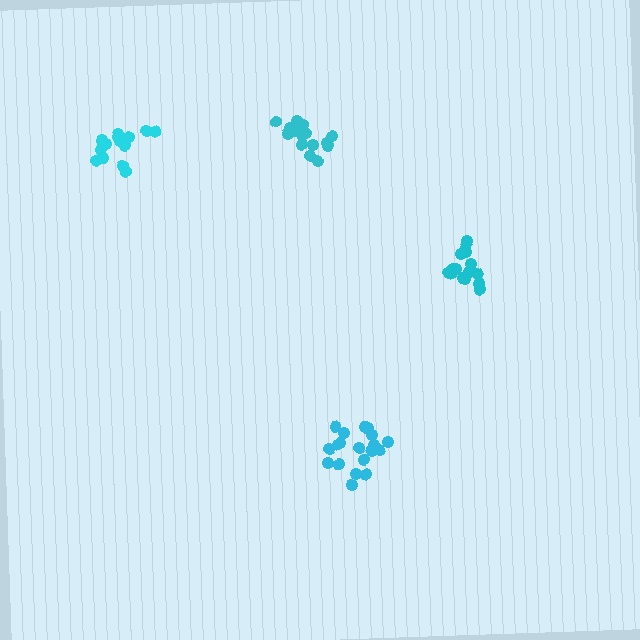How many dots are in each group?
Group 1: 15 dots, Group 2: 15 dots, Group 3: 15 dots, Group 4: 19 dots (64 total).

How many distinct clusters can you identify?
There are 4 distinct clusters.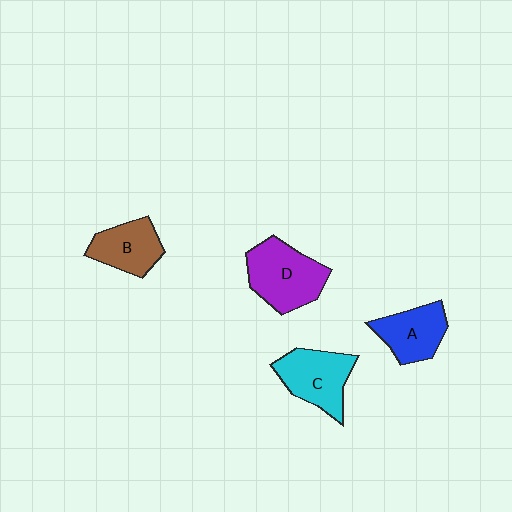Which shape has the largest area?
Shape D (purple).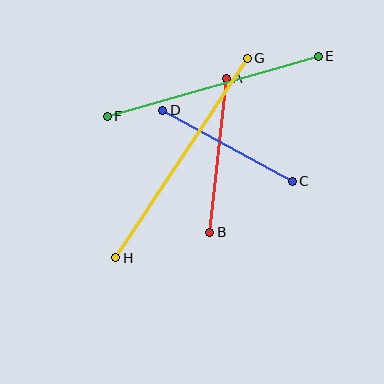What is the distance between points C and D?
The distance is approximately 148 pixels.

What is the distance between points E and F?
The distance is approximately 219 pixels.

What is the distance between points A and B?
The distance is approximately 155 pixels.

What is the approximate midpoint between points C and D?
The midpoint is at approximately (228, 146) pixels.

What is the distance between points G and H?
The distance is approximately 239 pixels.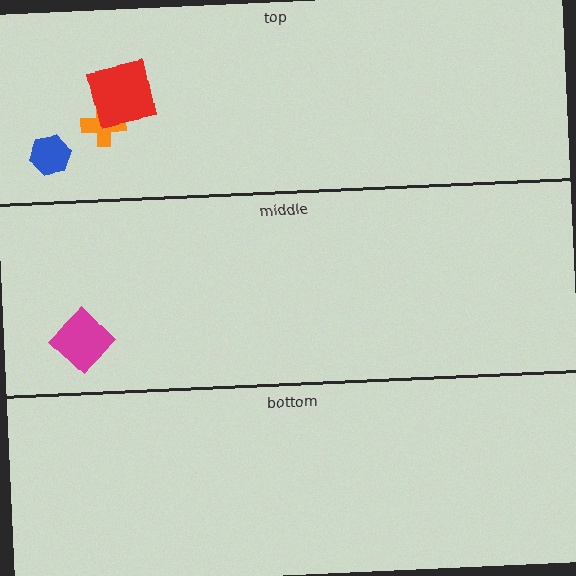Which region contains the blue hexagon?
The top region.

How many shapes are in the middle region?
1.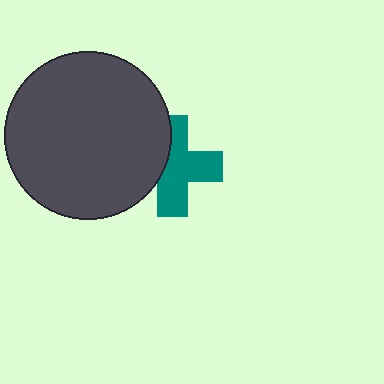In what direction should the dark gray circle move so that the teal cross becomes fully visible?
The dark gray circle should move left. That is the shortest direction to clear the overlap and leave the teal cross fully visible.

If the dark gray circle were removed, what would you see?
You would see the complete teal cross.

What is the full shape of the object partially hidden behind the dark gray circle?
The partially hidden object is a teal cross.